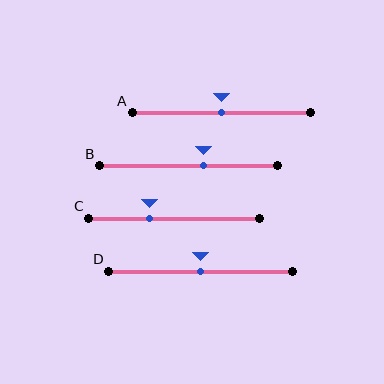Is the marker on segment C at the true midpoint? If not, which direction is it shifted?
No, the marker on segment C is shifted to the left by about 14% of the segment length.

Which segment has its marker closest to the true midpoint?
Segment A has its marker closest to the true midpoint.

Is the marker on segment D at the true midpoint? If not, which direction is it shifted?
Yes, the marker on segment D is at the true midpoint.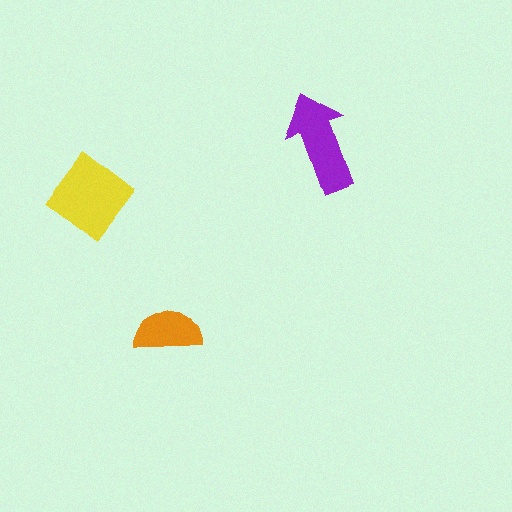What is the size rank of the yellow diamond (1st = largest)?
1st.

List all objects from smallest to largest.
The orange semicircle, the purple arrow, the yellow diamond.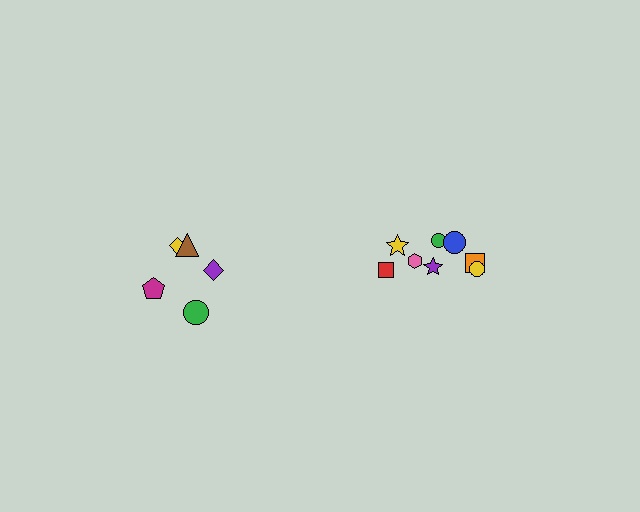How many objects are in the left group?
There are 5 objects.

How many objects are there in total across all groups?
There are 13 objects.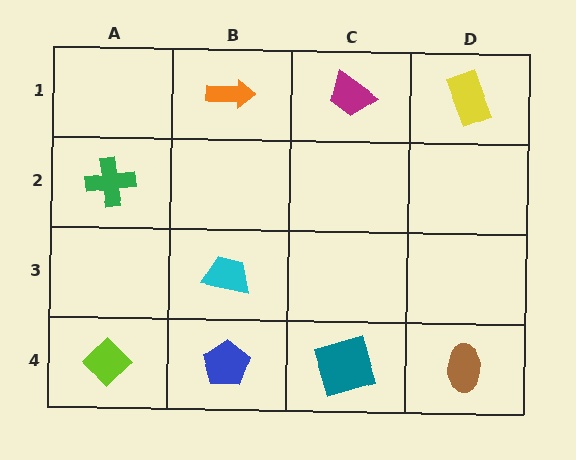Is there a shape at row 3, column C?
No, that cell is empty.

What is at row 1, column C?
A magenta trapezoid.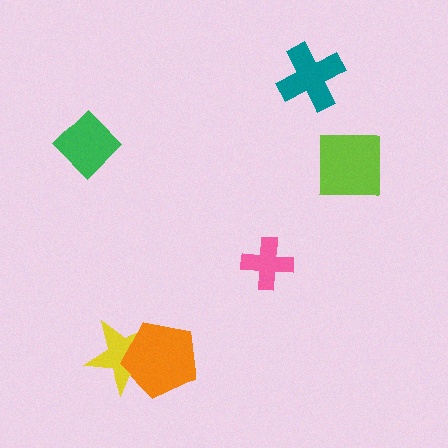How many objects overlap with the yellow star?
1 object overlaps with the yellow star.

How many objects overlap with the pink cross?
0 objects overlap with the pink cross.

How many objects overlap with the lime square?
0 objects overlap with the lime square.